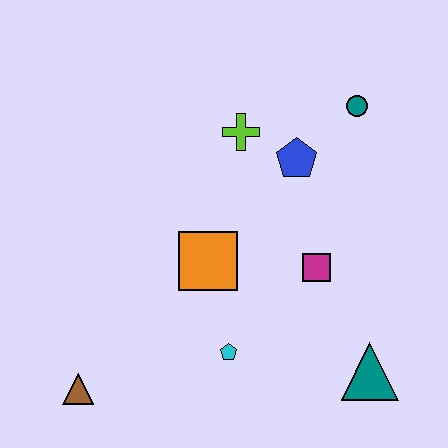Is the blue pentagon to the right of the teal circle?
No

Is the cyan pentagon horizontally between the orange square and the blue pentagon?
Yes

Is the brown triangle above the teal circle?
No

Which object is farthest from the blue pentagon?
The brown triangle is farthest from the blue pentagon.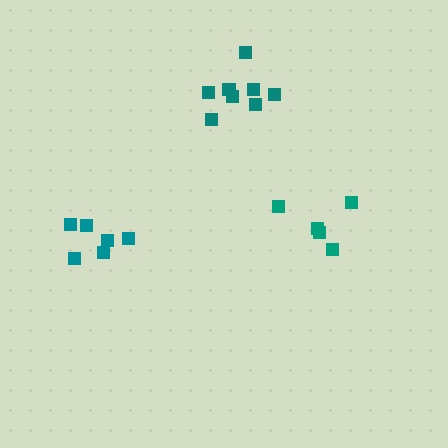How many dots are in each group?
Group 1: 6 dots, Group 2: 5 dots, Group 3: 8 dots (19 total).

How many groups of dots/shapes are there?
There are 3 groups.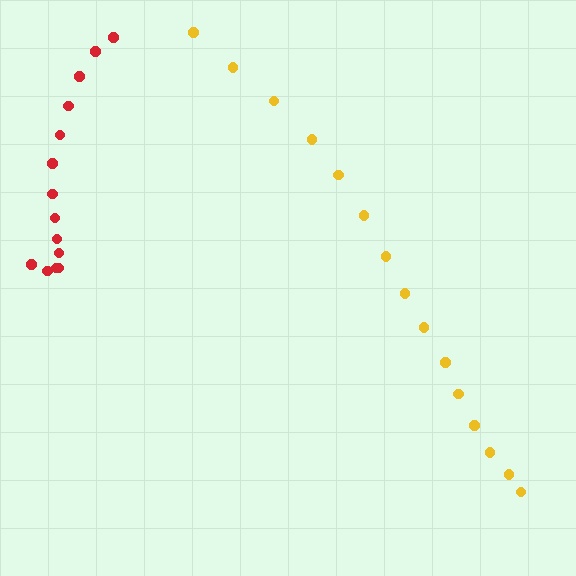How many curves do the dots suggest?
There are 2 distinct paths.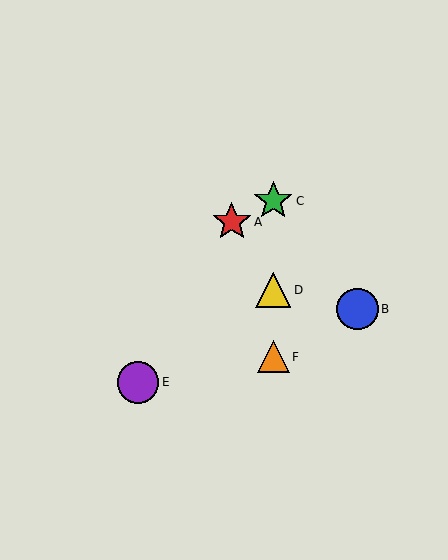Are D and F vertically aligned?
Yes, both are at x≈273.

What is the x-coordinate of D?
Object D is at x≈273.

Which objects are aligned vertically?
Objects C, D, F are aligned vertically.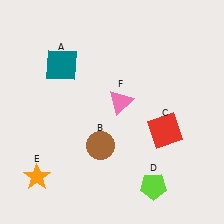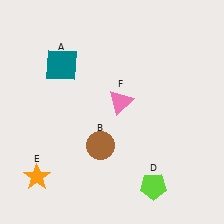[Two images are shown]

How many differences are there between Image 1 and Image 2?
There is 1 difference between the two images.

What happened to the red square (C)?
The red square (C) was removed in Image 2. It was in the bottom-right area of Image 1.